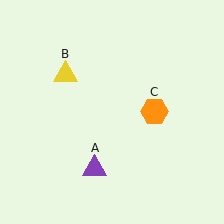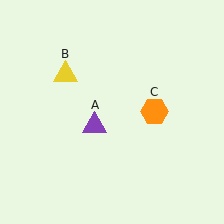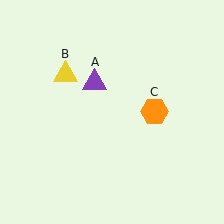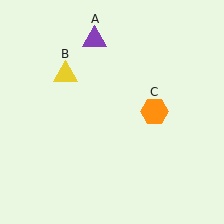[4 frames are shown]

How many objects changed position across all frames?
1 object changed position: purple triangle (object A).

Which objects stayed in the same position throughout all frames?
Yellow triangle (object B) and orange hexagon (object C) remained stationary.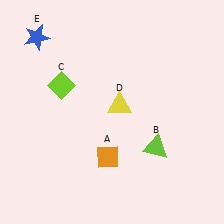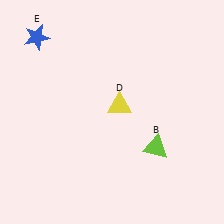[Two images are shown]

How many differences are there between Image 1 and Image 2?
There are 2 differences between the two images.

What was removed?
The lime diamond (C), the orange diamond (A) were removed in Image 2.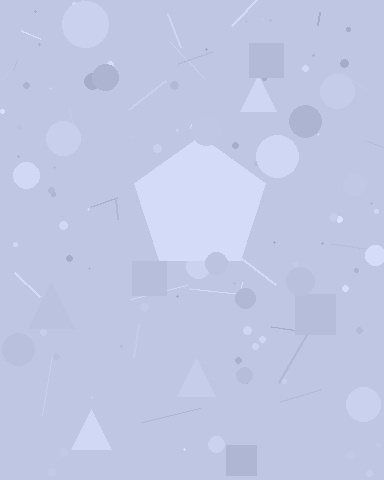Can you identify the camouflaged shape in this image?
The camouflaged shape is a pentagon.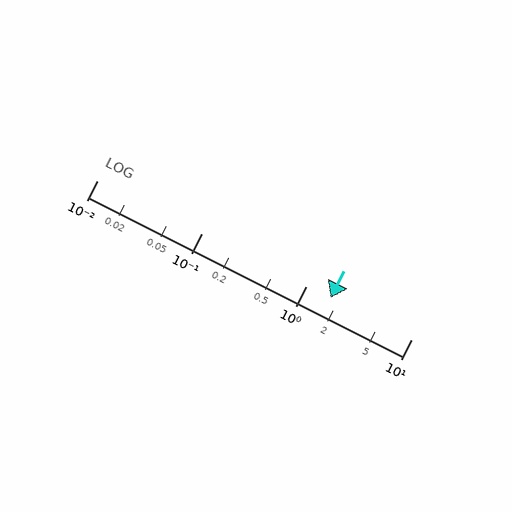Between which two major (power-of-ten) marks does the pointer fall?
The pointer is between 1 and 10.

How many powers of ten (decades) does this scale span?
The scale spans 3 decades, from 0.01 to 10.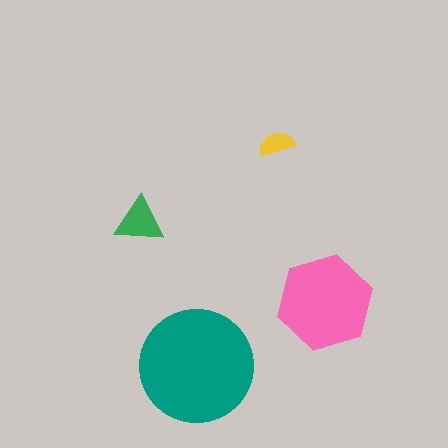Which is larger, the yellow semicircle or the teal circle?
The teal circle.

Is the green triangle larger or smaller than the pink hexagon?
Smaller.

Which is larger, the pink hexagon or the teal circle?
The teal circle.